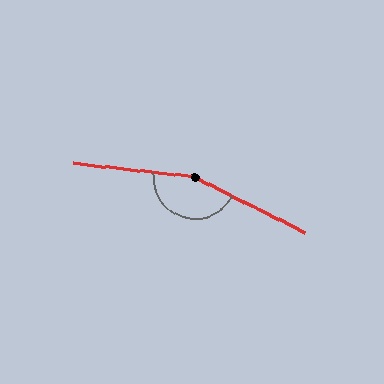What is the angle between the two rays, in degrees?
Approximately 160 degrees.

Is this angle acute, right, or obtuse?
It is obtuse.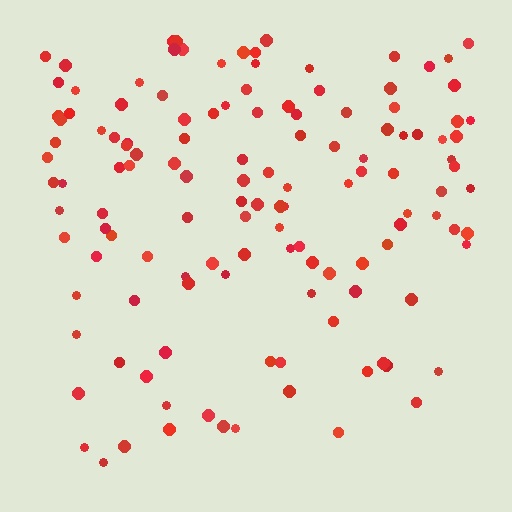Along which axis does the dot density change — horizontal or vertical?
Vertical.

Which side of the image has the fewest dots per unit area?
The bottom.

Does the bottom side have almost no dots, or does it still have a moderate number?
Still a moderate number, just noticeably fewer than the top.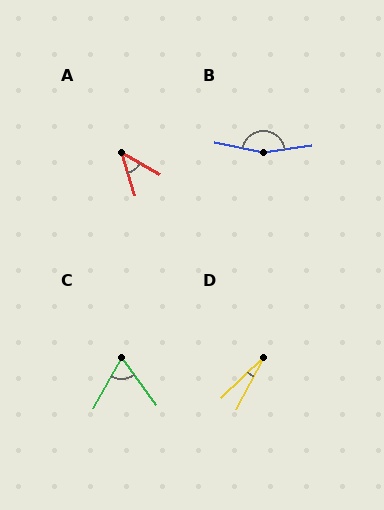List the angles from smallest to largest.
D (18°), A (43°), C (66°), B (160°).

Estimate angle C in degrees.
Approximately 66 degrees.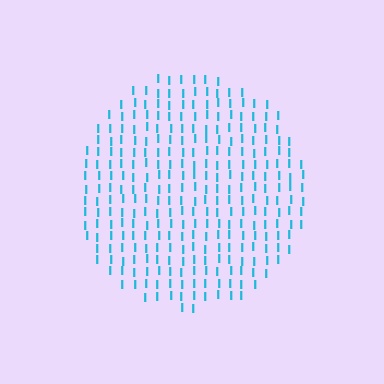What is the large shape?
The large shape is a circle.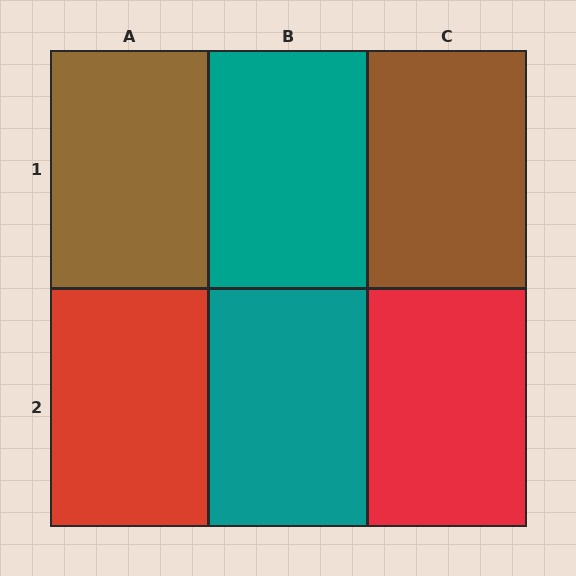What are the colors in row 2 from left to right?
Red, teal, red.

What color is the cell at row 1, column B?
Teal.